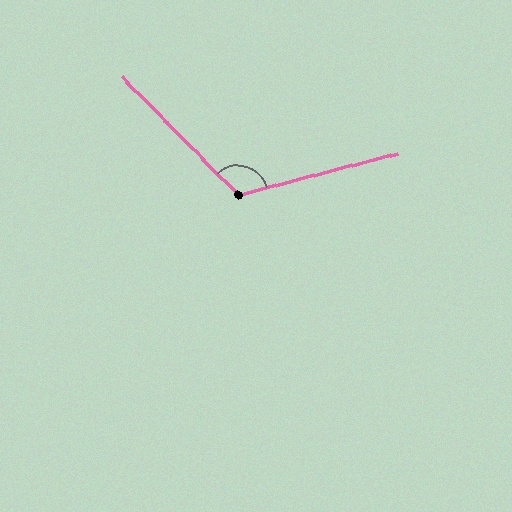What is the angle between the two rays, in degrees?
Approximately 120 degrees.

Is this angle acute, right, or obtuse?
It is obtuse.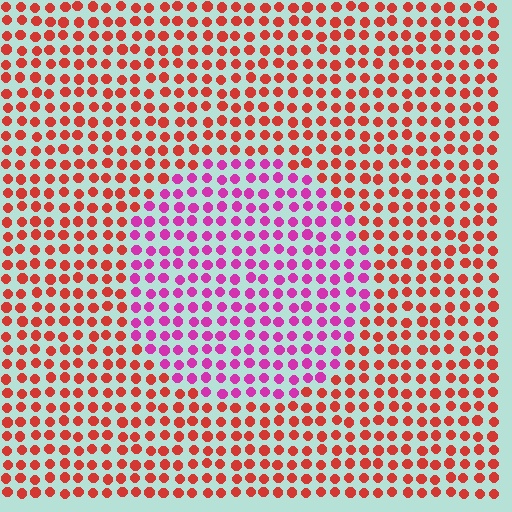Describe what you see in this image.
The image is filled with small red elements in a uniform arrangement. A circle-shaped region is visible where the elements are tinted to a slightly different hue, forming a subtle color boundary.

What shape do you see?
I see a circle.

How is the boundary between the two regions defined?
The boundary is defined purely by a slight shift in hue (about 49 degrees). Spacing, size, and orientation are identical on both sides.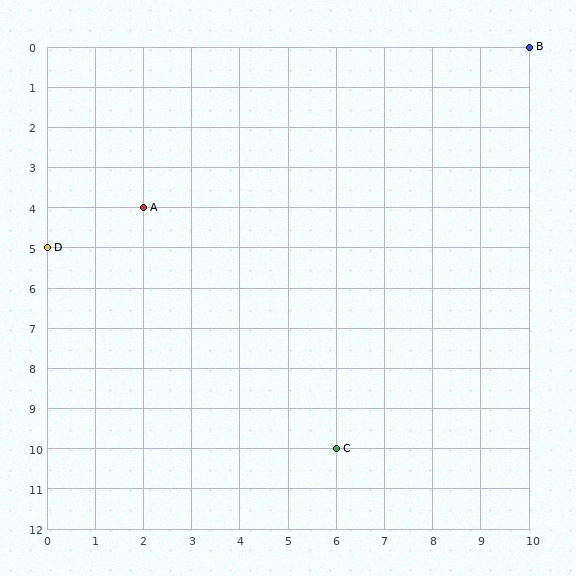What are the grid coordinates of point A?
Point A is at grid coordinates (2, 4).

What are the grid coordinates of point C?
Point C is at grid coordinates (6, 10).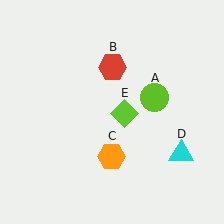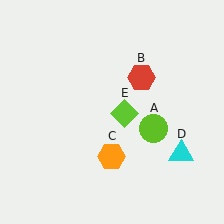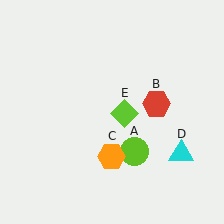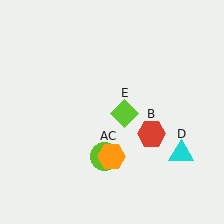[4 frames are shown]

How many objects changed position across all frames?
2 objects changed position: lime circle (object A), red hexagon (object B).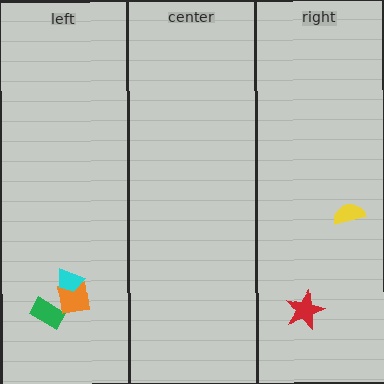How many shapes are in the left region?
3.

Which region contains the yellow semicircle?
The right region.